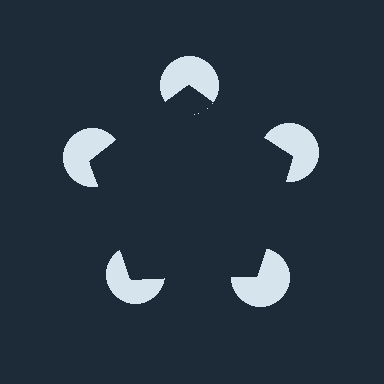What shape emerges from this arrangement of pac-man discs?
An illusory pentagon — its edges are inferred from the aligned wedge cuts in the pac-man discs, not physically drawn.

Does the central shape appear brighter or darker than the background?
It typically appears slightly darker than the background, even though no actual brightness change is drawn.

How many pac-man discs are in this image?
There are 5 — one at each vertex of the illusory pentagon.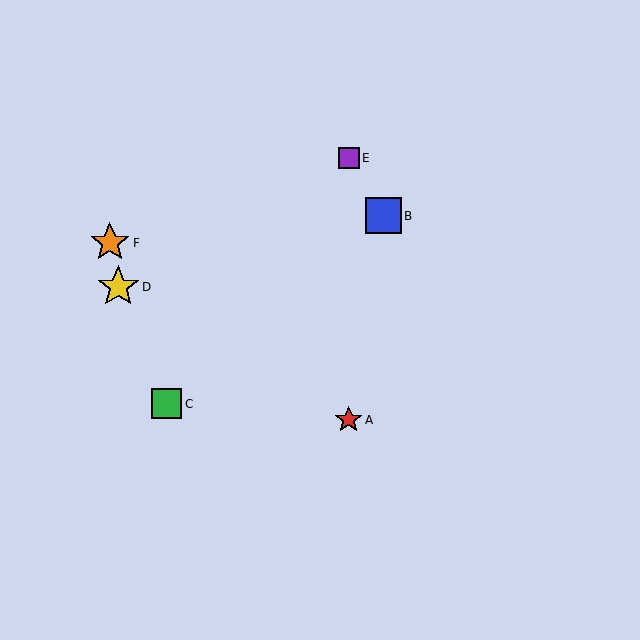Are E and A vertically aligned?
Yes, both are at x≈349.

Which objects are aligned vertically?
Objects A, E are aligned vertically.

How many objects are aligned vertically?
2 objects (A, E) are aligned vertically.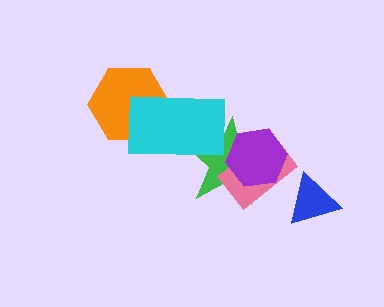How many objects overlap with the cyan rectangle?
2 objects overlap with the cyan rectangle.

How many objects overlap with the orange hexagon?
1 object overlaps with the orange hexagon.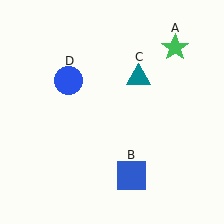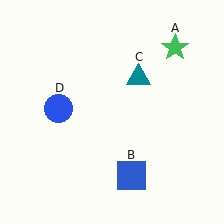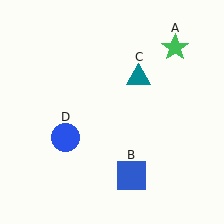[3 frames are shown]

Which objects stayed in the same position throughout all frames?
Green star (object A) and blue square (object B) and teal triangle (object C) remained stationary.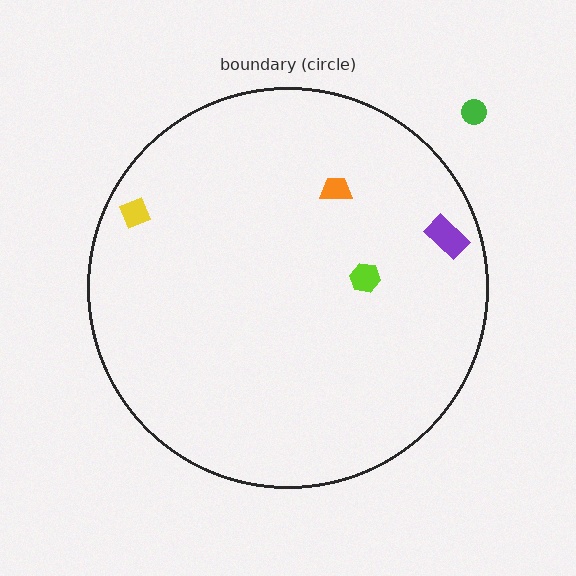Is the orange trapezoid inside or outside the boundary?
Inside.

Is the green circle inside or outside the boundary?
Outside.